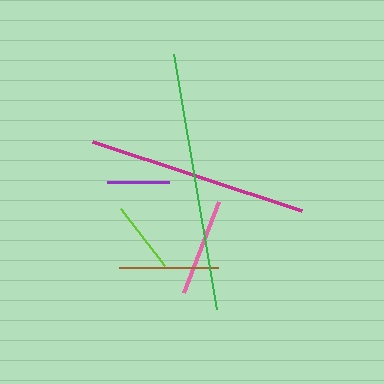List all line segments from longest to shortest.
From longest to shortest: green, magenta, pink, brown, lime, purple.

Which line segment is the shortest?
The purple line is the shortest at approximately 62 pixels.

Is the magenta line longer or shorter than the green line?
The green line is longer than the magenta line.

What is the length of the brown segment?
The brown segment is approximately 99 pixels long.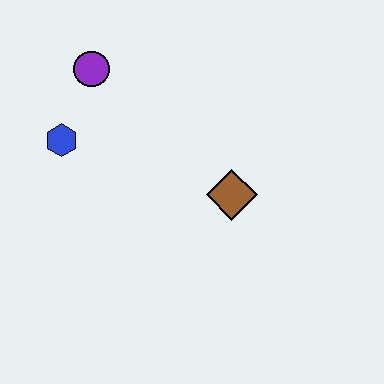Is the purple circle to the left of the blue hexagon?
No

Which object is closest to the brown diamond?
The blue hexagon is closest to the brown diamond.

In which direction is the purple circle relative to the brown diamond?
The purple circle is to the left of the brown diamond.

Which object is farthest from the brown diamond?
The purple circle is farthest from the brown diamond.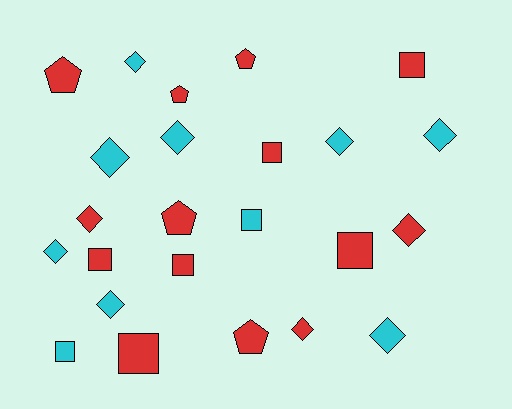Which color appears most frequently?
Red, with 14 objects.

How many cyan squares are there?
There are 2 cyan squares.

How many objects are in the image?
There are 24 objects.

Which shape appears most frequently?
Diamond, with 11 objects.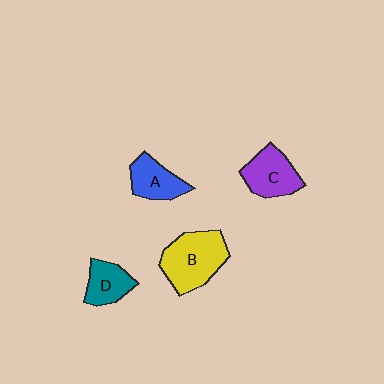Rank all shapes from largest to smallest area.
From largest to smallest: B (yellow), C (purple), A (blue), D (teal).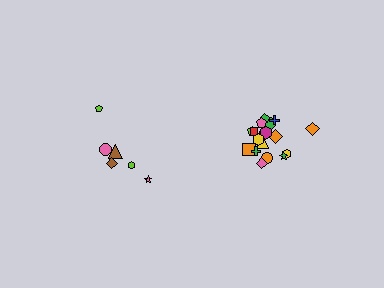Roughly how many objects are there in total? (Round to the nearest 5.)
Roughly 25 objects in total.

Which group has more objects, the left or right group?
The right group.